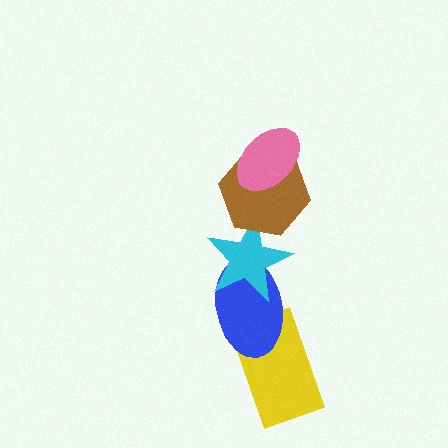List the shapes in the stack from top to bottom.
From top to bottom: the pink ellipse, the brown hexagon, the cyan star, the blue ellipse, the yellow rectangle.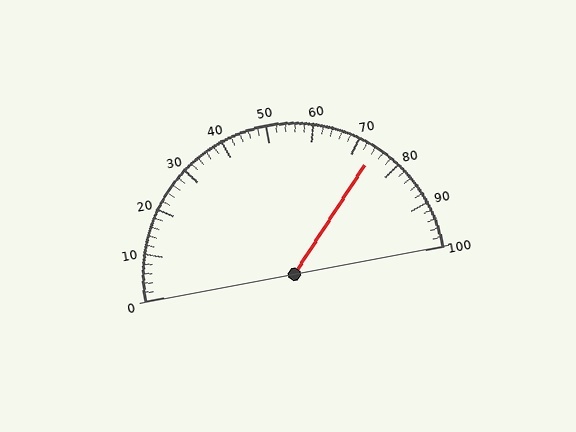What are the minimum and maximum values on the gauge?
The gauge ranges from 0 to 100.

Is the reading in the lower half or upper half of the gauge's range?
The reading is in the upper half of the range (0 to 100).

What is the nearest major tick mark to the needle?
The nearest major tick mark is 70.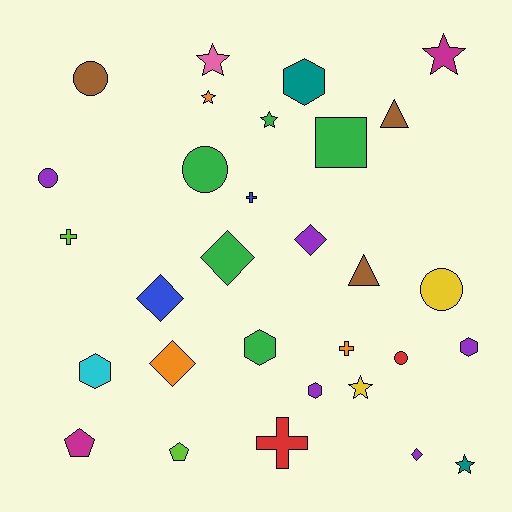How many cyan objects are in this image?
There is 1 cyan object.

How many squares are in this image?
There is 1 square.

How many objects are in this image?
There are 30 objects.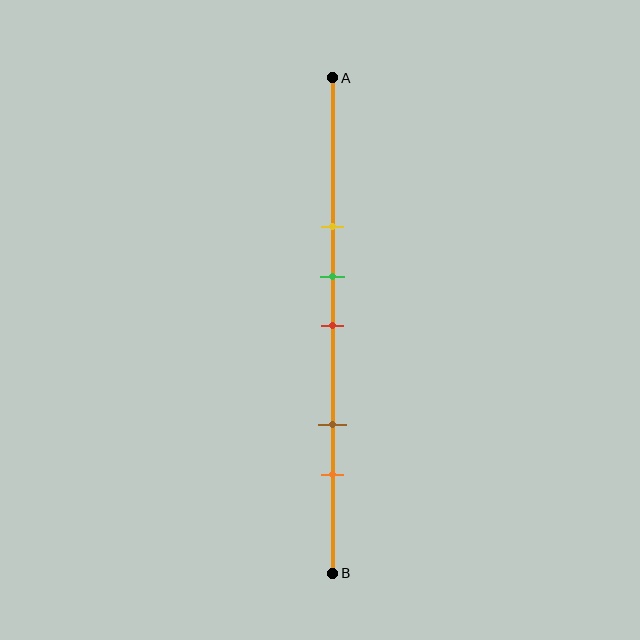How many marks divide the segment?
There are 5 marks dividing the segment.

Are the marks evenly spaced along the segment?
No, the marks are not evenly spaced.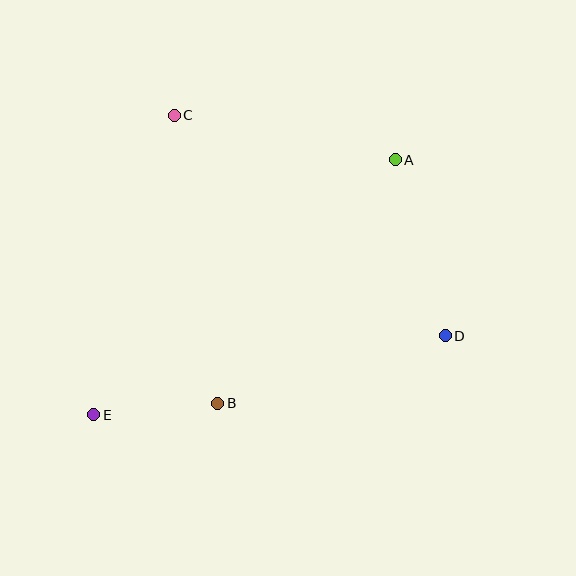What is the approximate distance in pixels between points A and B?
The distance between A and B is approximately 301 pixels.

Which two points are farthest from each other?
Points A and E are farthest from each other.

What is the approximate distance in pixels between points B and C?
The distance between B and C is approximately 291 pixels.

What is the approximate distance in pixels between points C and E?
The distance between C and E is approximately 310 pixels.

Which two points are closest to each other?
Points B and E are closest to each other.